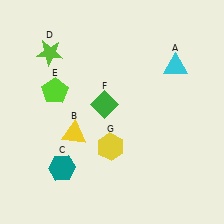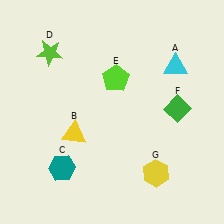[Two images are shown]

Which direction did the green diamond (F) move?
The green diamond (F) moved right.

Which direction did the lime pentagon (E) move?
The lime pentagon (E) moved right.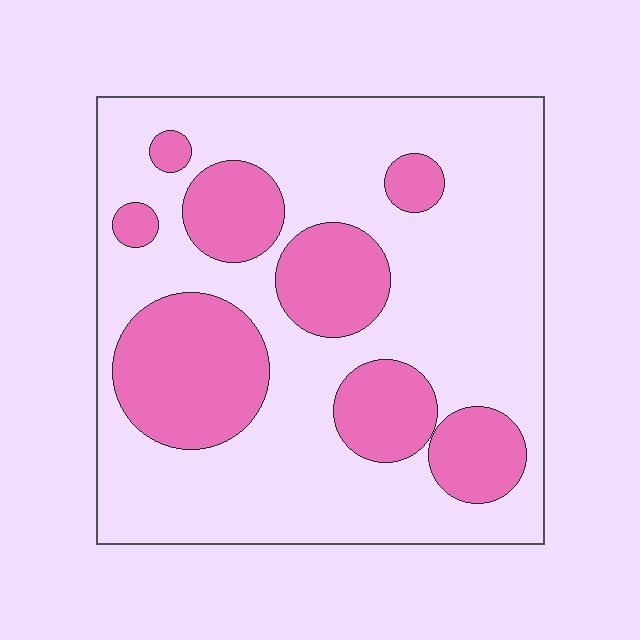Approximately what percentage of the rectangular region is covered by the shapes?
Approximately 30%.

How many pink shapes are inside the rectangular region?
8.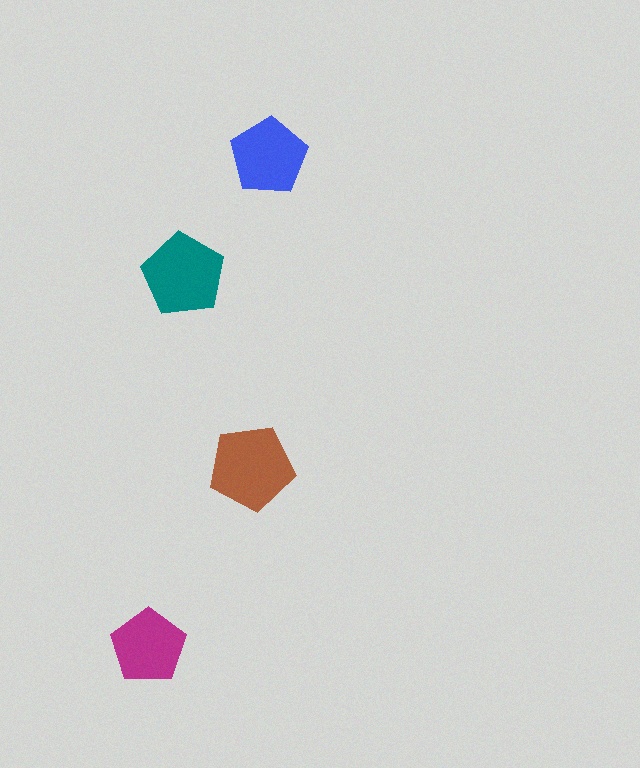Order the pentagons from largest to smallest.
the brown one, the teal one, the blue one, the magenta one.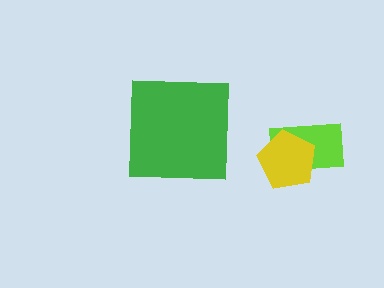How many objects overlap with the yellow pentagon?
1 object overlaps with the yellow pentagon.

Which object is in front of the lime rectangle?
The yellow pentagon is in front of the lime rectangle.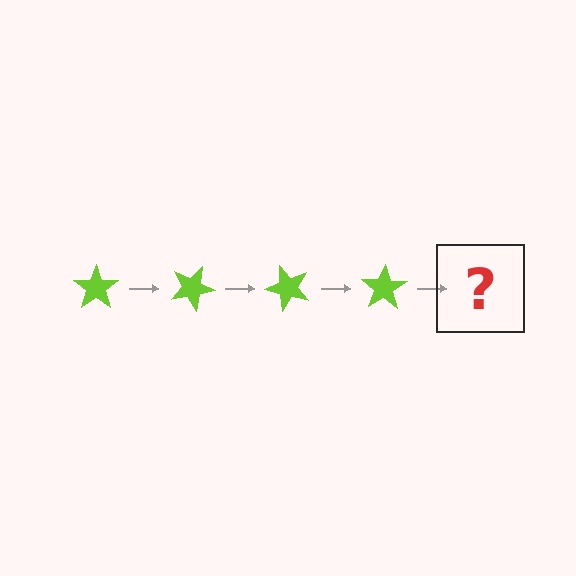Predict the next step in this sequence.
The next step is a lime star rotated 100 degrees.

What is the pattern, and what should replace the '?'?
The pattern is that the star rotates 25 degrees each step. The '?' should be a lime star rotated 100 degrees.